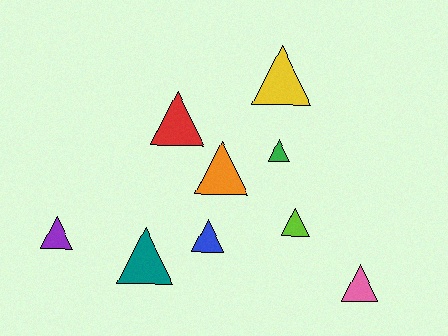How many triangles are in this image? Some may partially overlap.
There are 9 triangles.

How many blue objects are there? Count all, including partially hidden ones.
There is 1 blue object.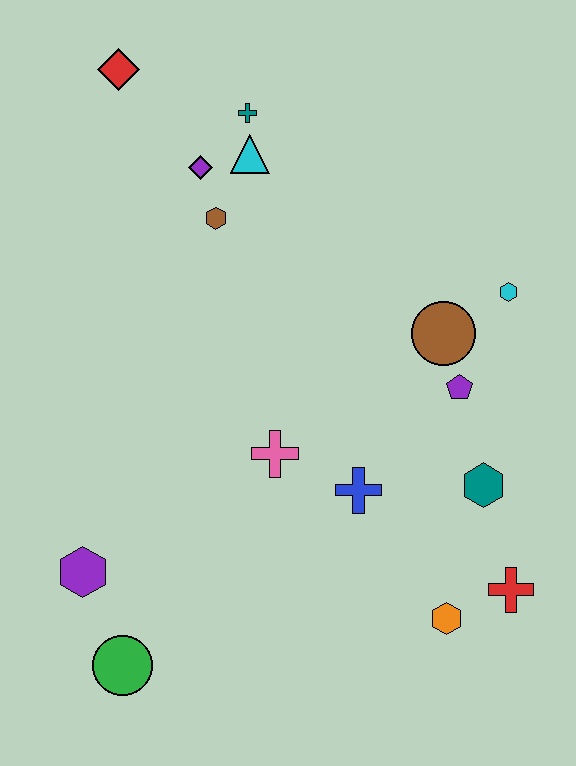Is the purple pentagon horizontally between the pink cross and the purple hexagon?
No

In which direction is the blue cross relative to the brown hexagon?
The blue cross is below the brown hexagon.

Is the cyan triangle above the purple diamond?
Yes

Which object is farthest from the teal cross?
The green circle is farthest from the teal cross.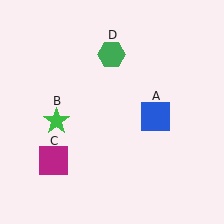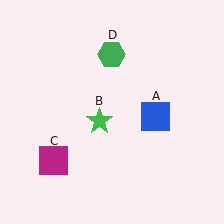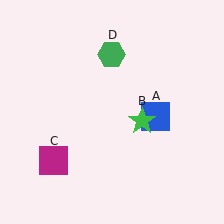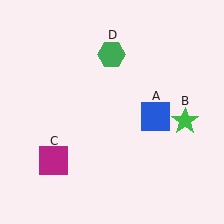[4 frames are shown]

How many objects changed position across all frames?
1 object changed position: green star (object B).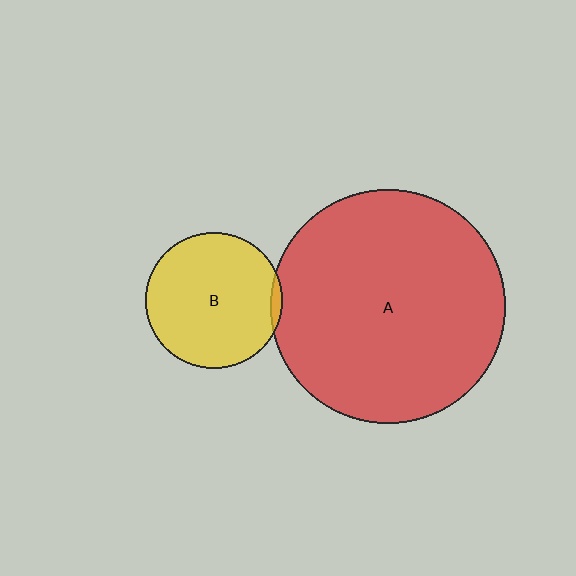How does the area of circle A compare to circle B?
Approximately 2.9 times.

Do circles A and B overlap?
Yes.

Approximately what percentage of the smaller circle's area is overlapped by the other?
Approximately 5%.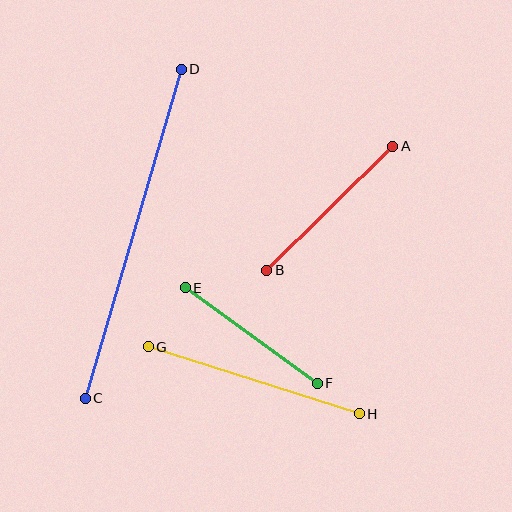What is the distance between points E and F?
The distance is approximately 163 pixels.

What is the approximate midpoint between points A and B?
The midpoint is at approximately (330, 208) pixels.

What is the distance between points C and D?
The distance is approximately 343 pixels.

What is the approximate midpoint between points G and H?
The midpoint is at approximately (254, 380) pixels.